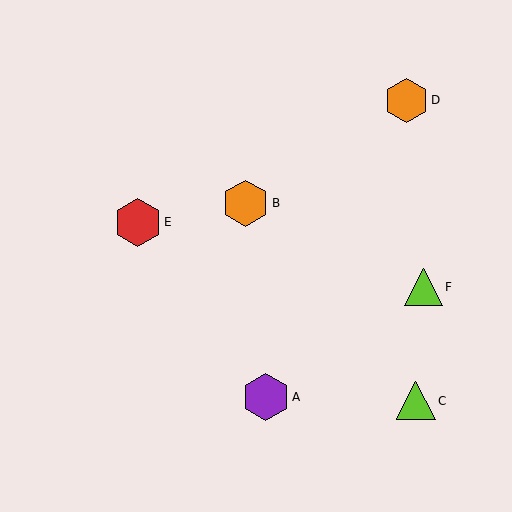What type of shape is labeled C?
Shape C is a lime triangle.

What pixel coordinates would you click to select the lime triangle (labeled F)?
Click at (423, 287) to select the lime triangle F.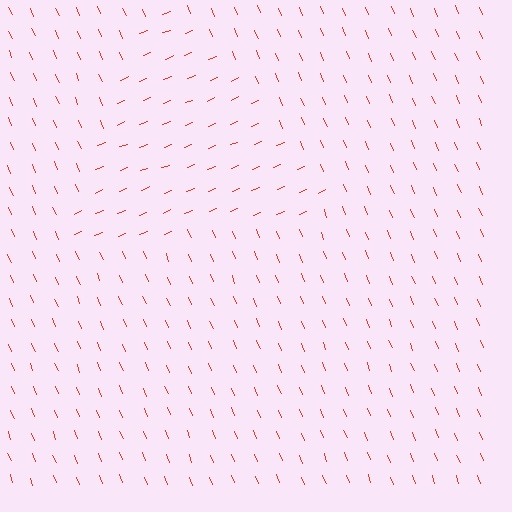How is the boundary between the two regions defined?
The boundary is defined purely by a change in line orientation (approximately 89 degrees difference). All lines are the same color and thickness.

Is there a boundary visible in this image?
Yes, there is a texture boundary formed by a change in line orientation.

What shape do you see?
I see a triangle.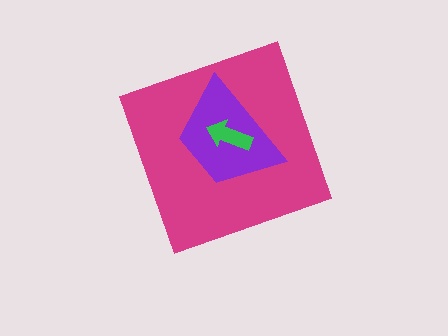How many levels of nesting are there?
3.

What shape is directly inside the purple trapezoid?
The green arrow.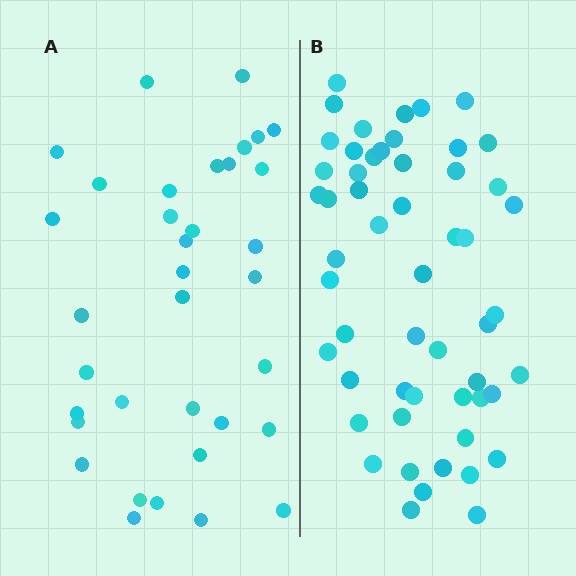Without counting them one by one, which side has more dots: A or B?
Region B (the right region) has more dots.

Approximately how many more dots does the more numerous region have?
Region B has approximately 20 more dots than region A.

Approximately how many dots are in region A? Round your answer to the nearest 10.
About 40 dots. (The exact count is 35, which rounds to 40.)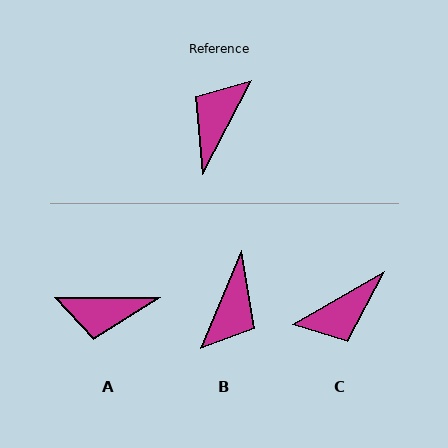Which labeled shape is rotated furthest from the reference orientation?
B, about 176 degrees away.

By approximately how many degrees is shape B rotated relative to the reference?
Approximately 176 degrees clockwise.